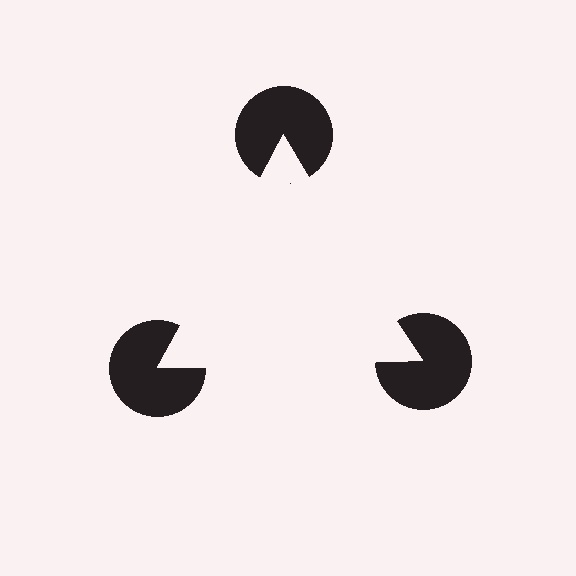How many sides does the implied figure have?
3 sides.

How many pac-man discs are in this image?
There are 3 — one at each vertex of the illusory triangle.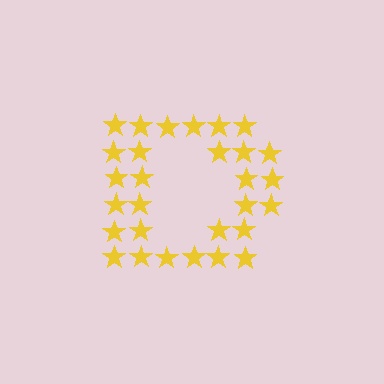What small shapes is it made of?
It is made of small stars.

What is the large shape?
The large shape is the letter D.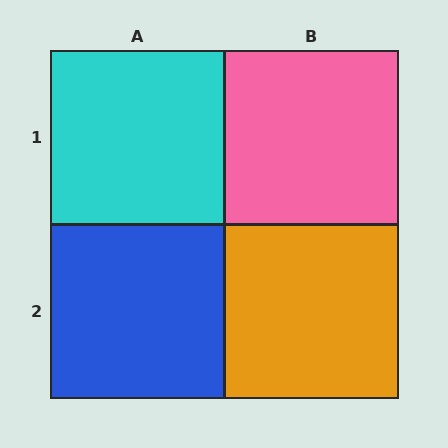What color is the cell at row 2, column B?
Orange.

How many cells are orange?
1 cell is orange.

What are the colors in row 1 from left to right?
Cyan, pink.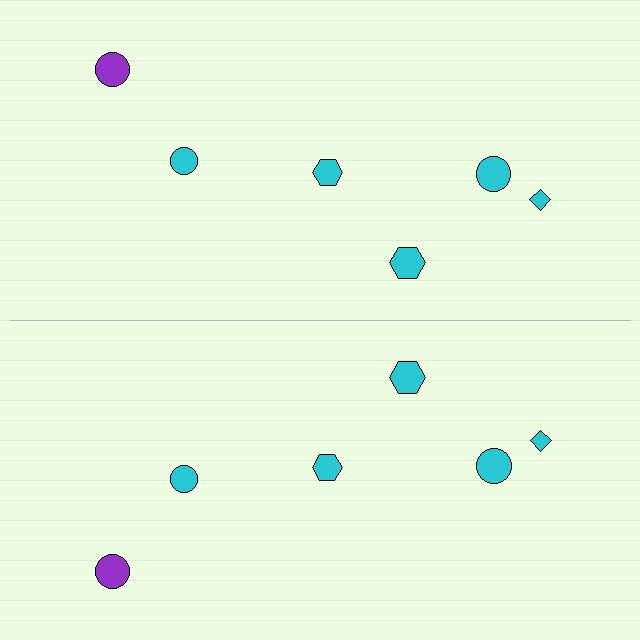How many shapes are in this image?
There are 12 shapes in this image.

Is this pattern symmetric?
Yes, this pattern has bilateral (reflection) symmetry.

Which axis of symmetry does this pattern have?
The pattern has a horizontal axis of symmetry running through the center of the image.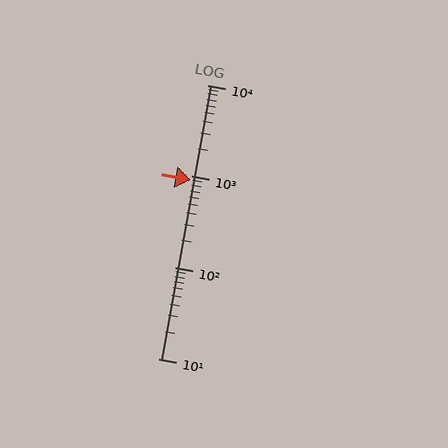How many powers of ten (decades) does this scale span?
The scale spans 3 decades, from 10 to 10000.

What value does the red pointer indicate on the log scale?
The pointer indicates approximately 900.